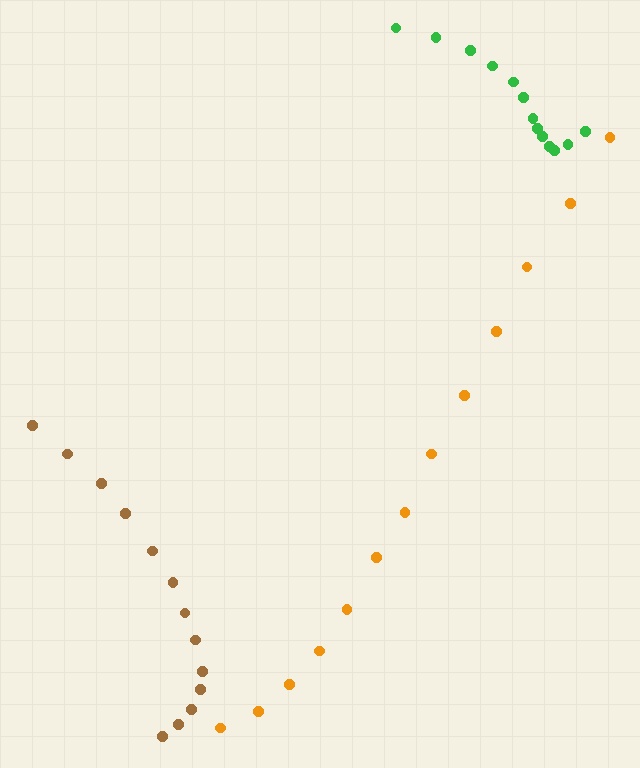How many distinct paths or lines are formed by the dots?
There are 3 distinct paths.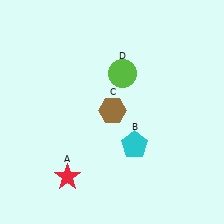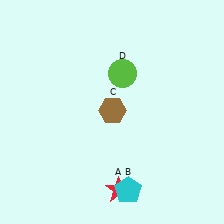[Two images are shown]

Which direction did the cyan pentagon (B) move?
The cyan pentagon (B) moved down.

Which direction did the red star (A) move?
The red star (A) moved right.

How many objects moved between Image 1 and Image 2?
2 objects moved between the two images.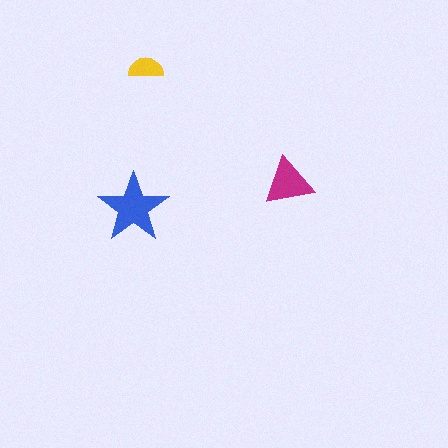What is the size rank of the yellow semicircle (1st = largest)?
3rd.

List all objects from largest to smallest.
The blue star, the magenta triangle, the yellow semicircle.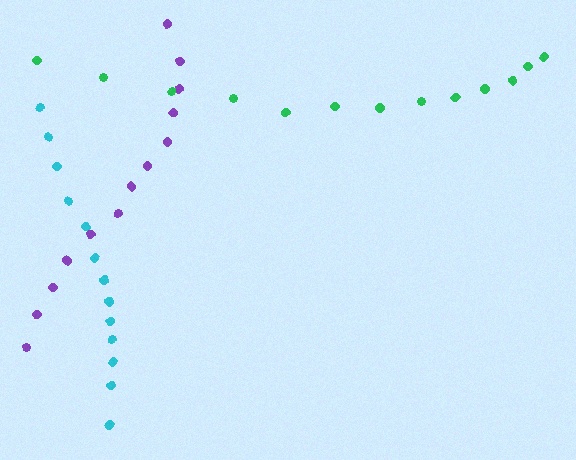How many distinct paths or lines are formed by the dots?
There are 3 distinct paths.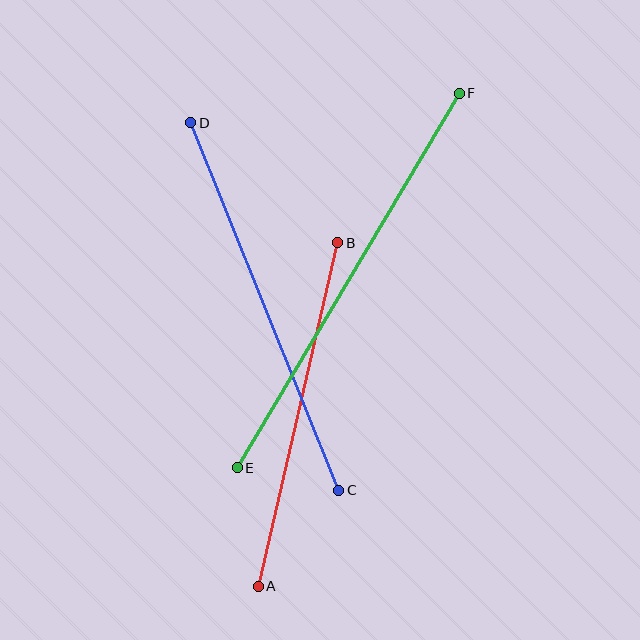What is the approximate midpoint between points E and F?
The midpoint is at approximately (348, 280) pixels.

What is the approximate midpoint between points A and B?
The midpoint is at approximately (298, 415) pixels.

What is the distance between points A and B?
The distance is approximately 352 pixels.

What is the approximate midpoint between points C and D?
The midpoint is at approximately (265, 307) pixels.